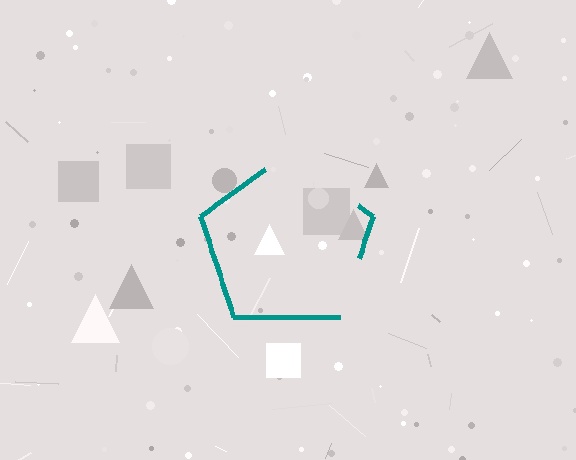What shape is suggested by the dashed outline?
The dashed outline suggests a pentagon.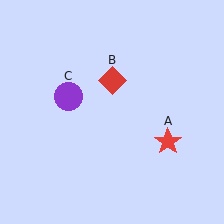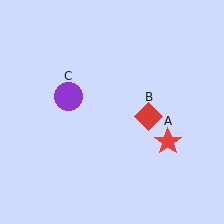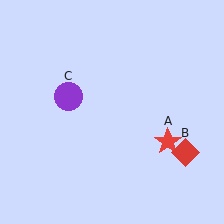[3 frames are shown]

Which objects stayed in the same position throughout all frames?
Red star (object A) and purple circle (object C) remained stationary.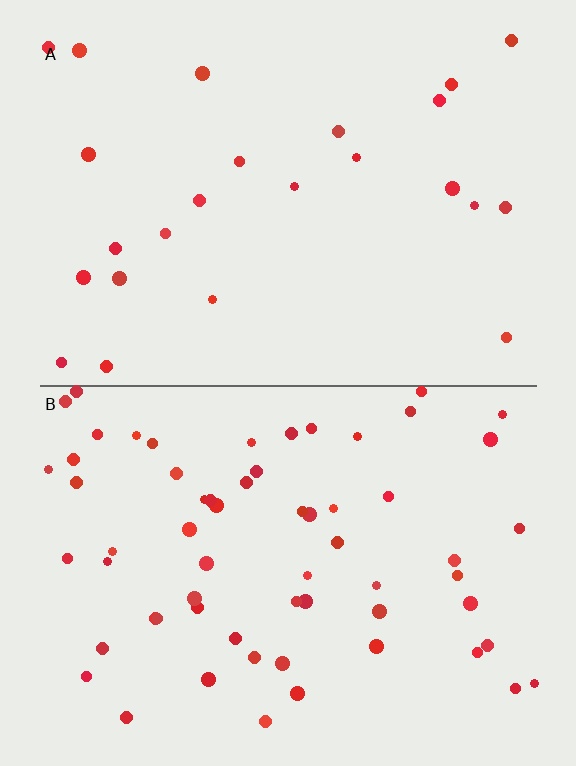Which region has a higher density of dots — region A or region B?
B (the bottom).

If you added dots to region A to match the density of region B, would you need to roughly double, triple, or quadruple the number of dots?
Approximately triple.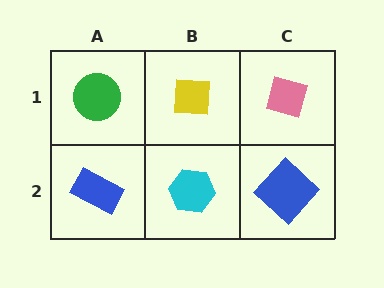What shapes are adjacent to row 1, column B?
A cyan hexagon (row 2, column B), a green circle (row 1, column A), a pink diamond (row 1, column C).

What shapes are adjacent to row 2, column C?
A pink diamond (row 1, column C), a cyan hexagon (row 2, column B).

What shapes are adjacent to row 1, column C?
A blue diamond (row 2, column C), a yellow square (row 1, column B).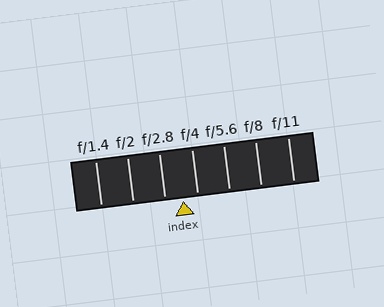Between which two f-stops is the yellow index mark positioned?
The index mark is between f/2.8 and f/4.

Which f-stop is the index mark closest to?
The index mark is closest to f/4.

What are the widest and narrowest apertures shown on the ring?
The widest aperture shown is f/1.4 and the narrowest is f/11.